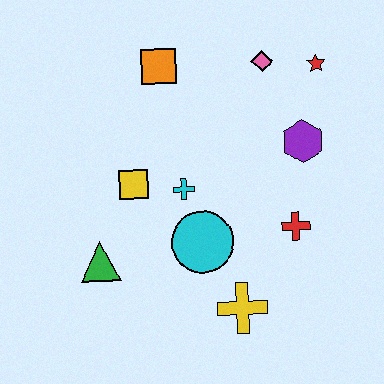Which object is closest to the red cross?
The purple hexagon is closest to the red cross.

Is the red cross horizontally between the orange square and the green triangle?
No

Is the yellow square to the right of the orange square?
No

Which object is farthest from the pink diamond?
The green triangle is farthest from the pink diamond.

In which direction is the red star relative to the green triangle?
The red star is to the right of the green triangle.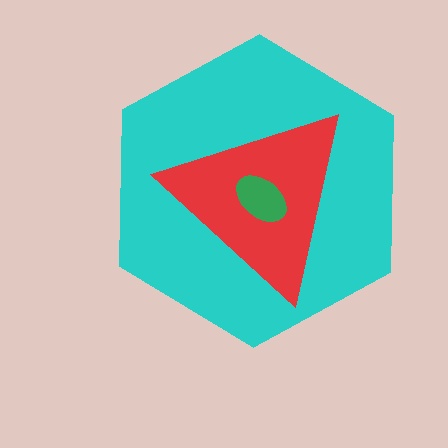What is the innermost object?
The green ellipse.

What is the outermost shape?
The cyan hexagon.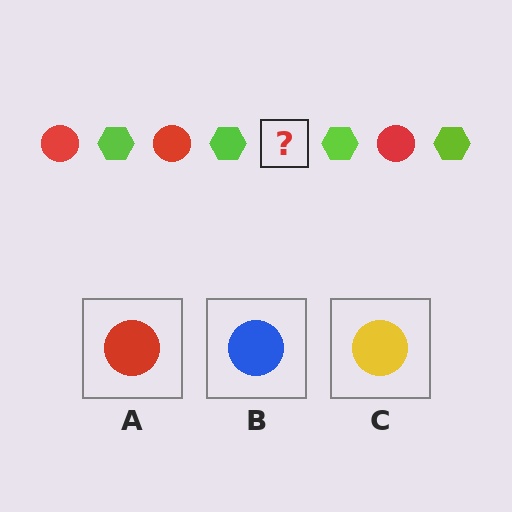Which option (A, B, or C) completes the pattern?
A.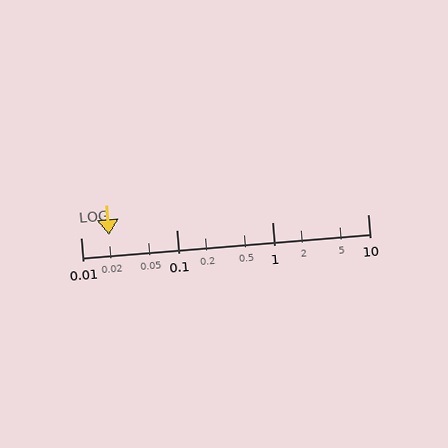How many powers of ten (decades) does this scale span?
The scale spans 3 decades, from 0.01 to 10.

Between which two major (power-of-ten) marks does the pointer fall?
The pointer is between 0.01 and 0.1.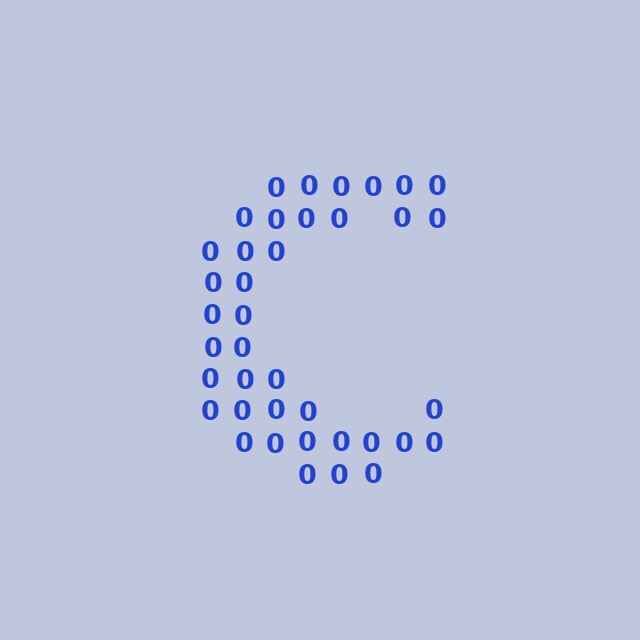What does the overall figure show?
The overall figure shows the letter C.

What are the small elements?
The small elements are digit 0's.